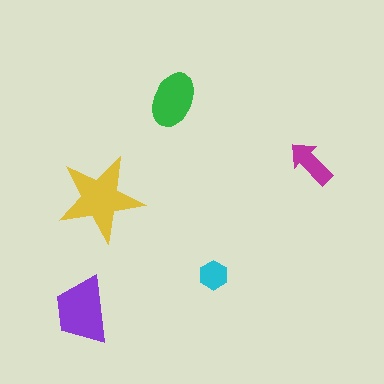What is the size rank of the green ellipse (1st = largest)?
3rd.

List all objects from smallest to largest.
The cyan hexagon, the magenta arrow, the green ellipse, the purple trapezoid, the yellow star.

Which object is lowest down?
The purple trapezoid is bottommost.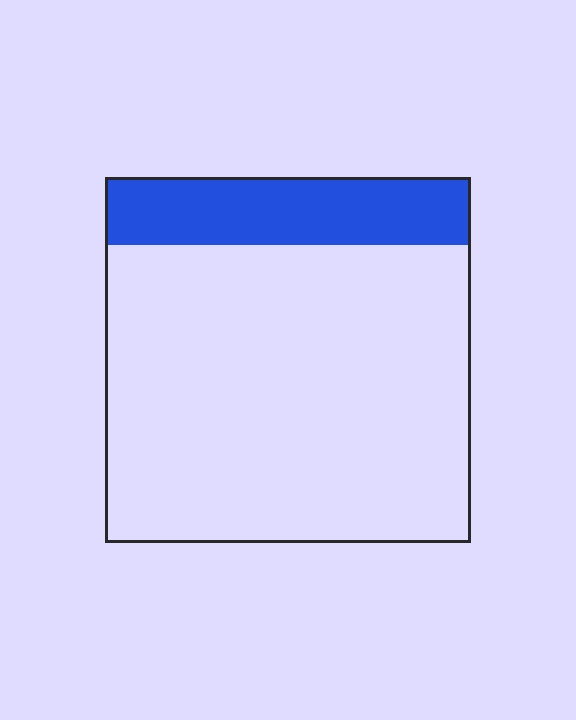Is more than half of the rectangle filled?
No.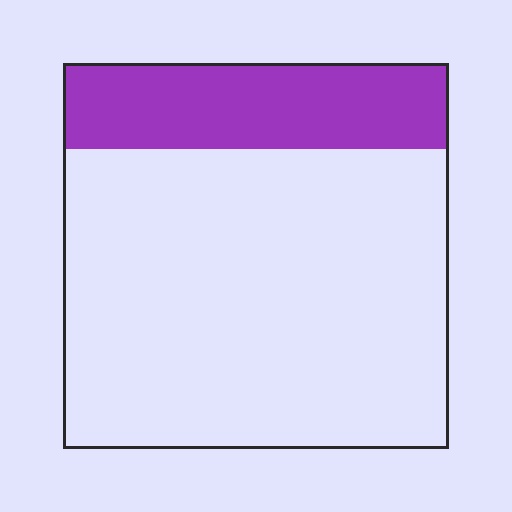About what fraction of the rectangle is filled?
About one fifth (1/5).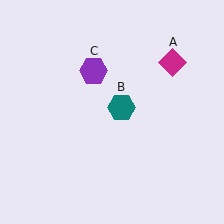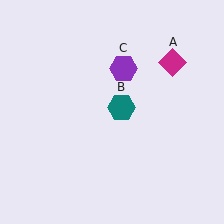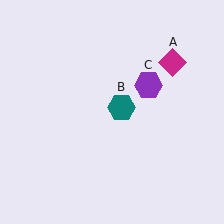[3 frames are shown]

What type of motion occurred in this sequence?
The purple hexagon (object C) rotated clockwise around the center of the scene.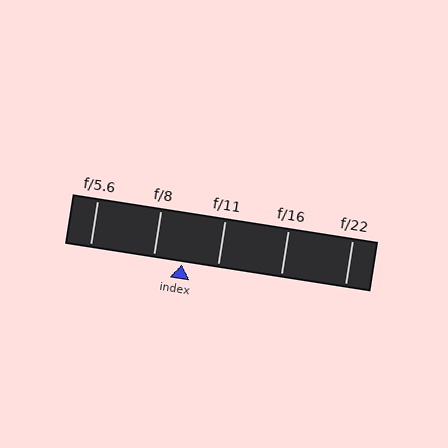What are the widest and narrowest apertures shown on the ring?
The widest aperture shown is f/5.6 and the narrowest is f/22.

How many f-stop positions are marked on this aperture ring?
There are 5 f-stop positions marked.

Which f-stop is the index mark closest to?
The index mark is closest to f/8.